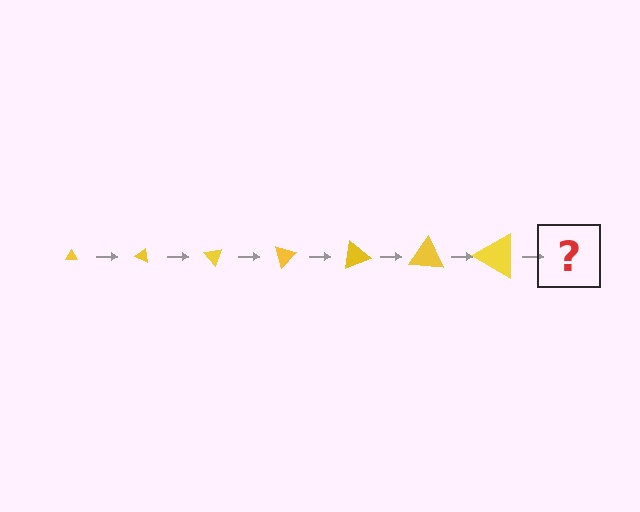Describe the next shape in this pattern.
It should be a triangle, larger than the previous one and rotated 175 degrees from the start.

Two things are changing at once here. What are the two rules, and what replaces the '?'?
The two rules are that the triangle grows larger each step and it rotates 25 degrees each step. The '?' should be a triangle, larger than the previous one and rotated 175 degrees from the start.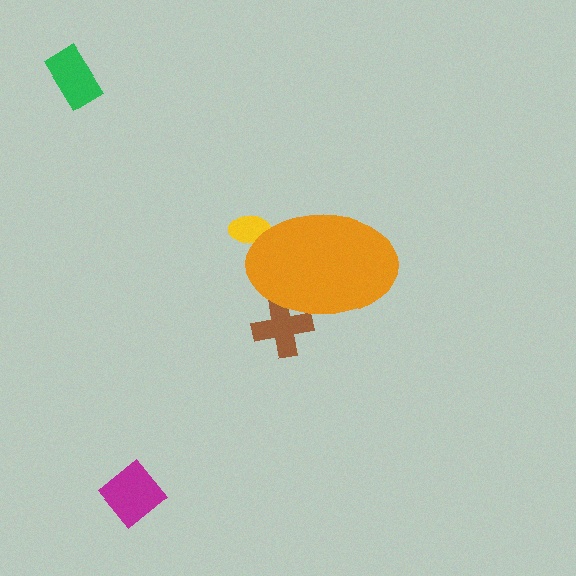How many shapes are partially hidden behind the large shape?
2 shapes are partially hidden.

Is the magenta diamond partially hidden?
No, the magenta diamond is fully visible.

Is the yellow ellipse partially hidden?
Yes, the yellow ellipse is partially hidden behind the orange ellipse.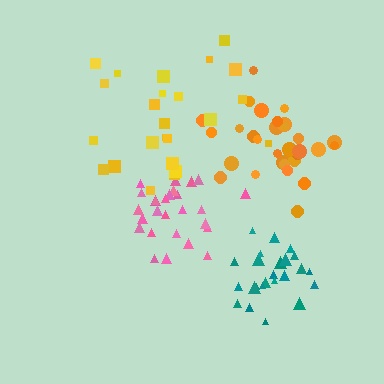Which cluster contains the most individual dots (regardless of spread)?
Orange (30).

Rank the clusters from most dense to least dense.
teal, pink, orange, yellow.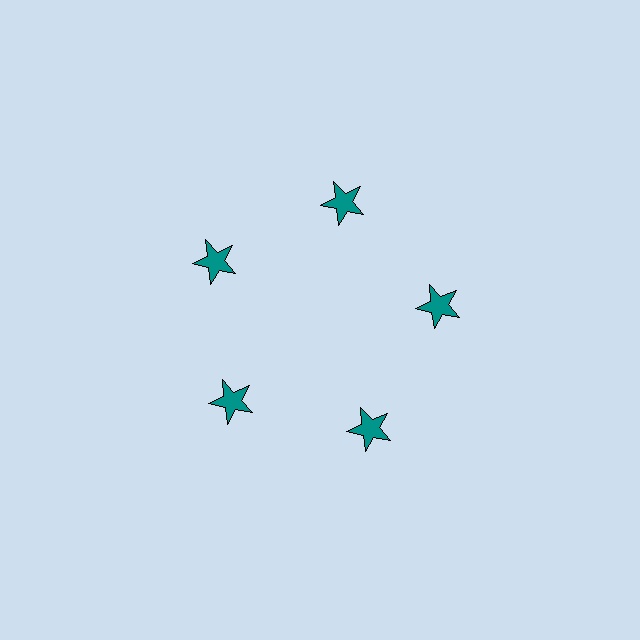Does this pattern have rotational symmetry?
Yes, this pattern has 5-fold rotational symmetry. It looks the same after rotating 72 degrees around the center.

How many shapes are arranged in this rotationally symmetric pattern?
There are 5 shapes, arranged in 5 groups of 1.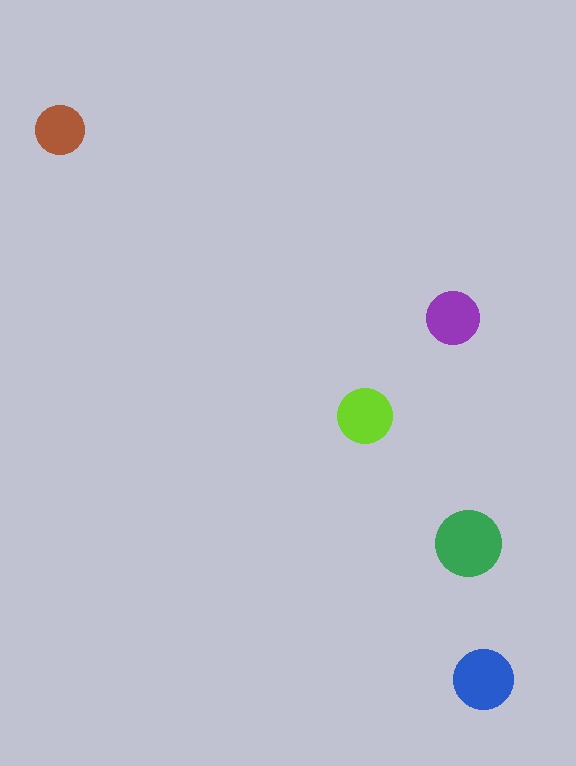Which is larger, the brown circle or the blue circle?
The blue one.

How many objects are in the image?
There are 5 objects in the image.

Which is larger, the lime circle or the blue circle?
The blue one.